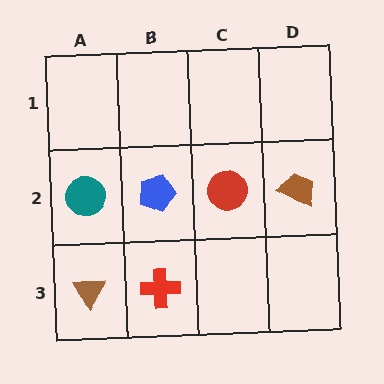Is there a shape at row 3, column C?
No, that cell is empty.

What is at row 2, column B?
A blue pentagon.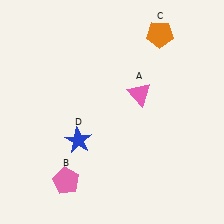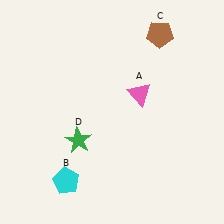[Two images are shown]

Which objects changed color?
B changed from pink to cyan. C changed from orange to brown. D changed from blue to green.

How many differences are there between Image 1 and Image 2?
There are 3 differences between the two images.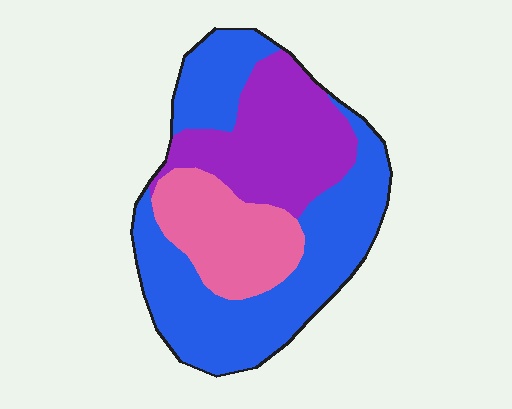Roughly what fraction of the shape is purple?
Purple takes up about one quarter (1/4) of the shape.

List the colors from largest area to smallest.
From largest to smallest: blue, purple, pink.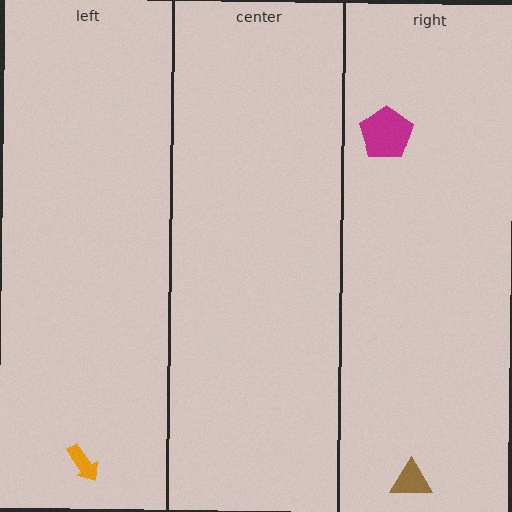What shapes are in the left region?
The orange arrow.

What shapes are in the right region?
The brown triangle, the magenta pentagon.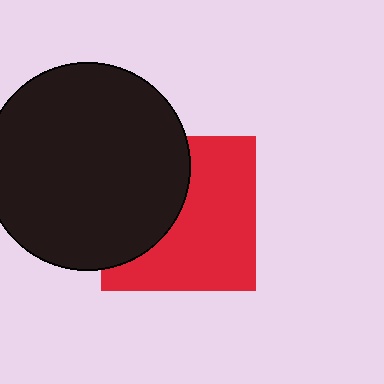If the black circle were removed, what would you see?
You would see the complete red square.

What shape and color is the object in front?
The object in front is a black circle.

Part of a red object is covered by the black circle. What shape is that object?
It is a square.